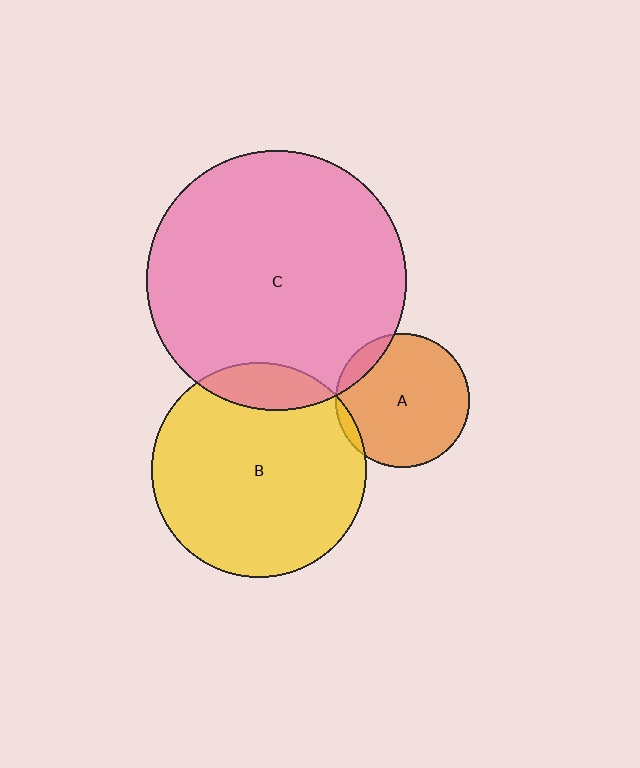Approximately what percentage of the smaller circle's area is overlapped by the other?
Approximately 10%.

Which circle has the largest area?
Circle C (pink).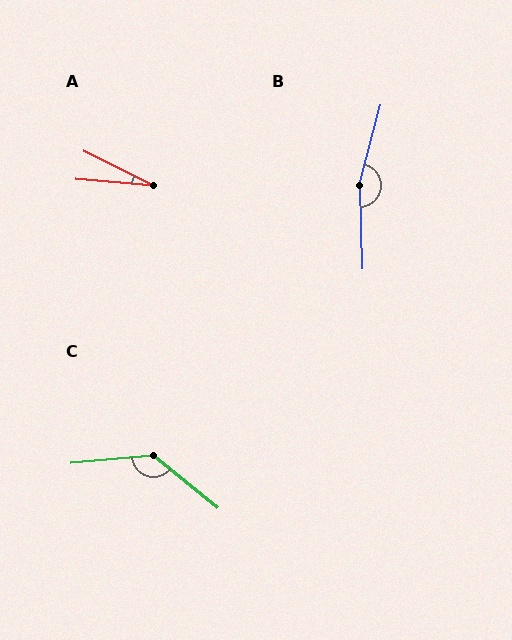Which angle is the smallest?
A, at approximately 22 degrees.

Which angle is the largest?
B, at approximately 163 degrees.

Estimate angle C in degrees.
Approximately 136 degrees.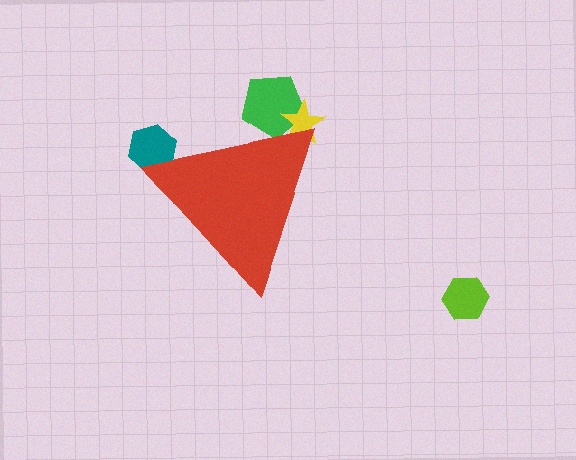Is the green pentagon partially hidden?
Yes, the green pentagon is partially hidden behind the red triangle.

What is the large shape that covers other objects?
A red triangle.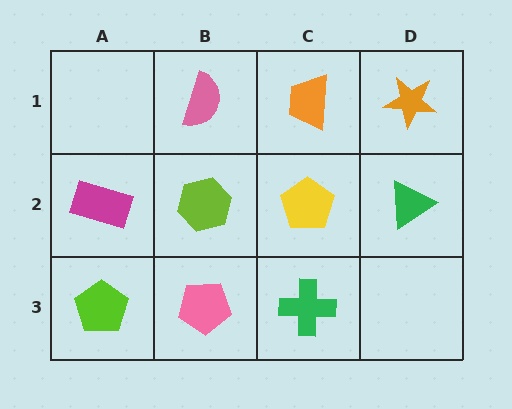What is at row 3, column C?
A green cross.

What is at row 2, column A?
A magenta rectangle.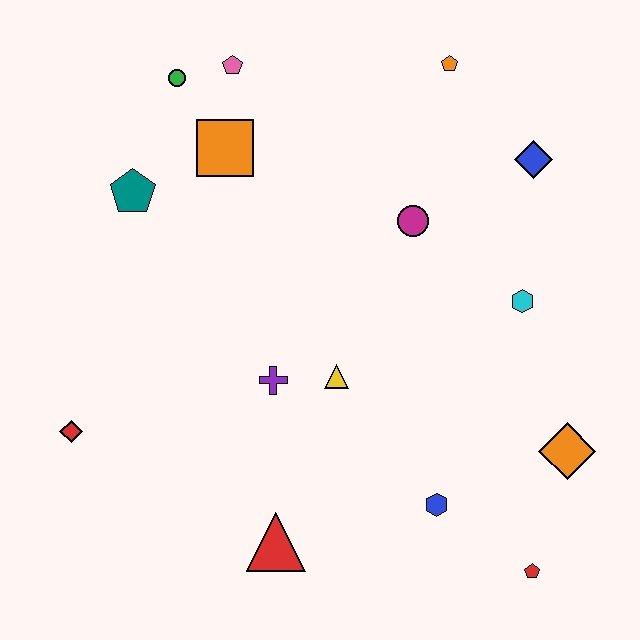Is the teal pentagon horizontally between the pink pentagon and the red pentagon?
No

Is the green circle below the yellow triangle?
No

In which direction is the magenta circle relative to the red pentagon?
The magenta circle is above the red pentagon.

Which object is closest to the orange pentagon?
The blue diamond is closest to the orange pentagon.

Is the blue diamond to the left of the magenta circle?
No